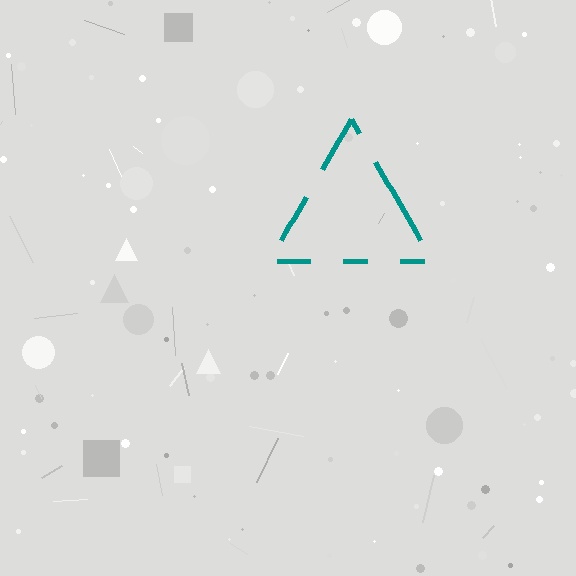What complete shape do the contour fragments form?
The contour fragments form a triangle.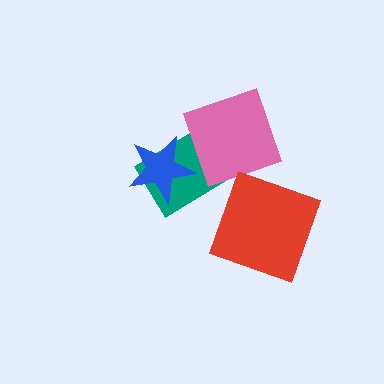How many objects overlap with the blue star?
1 object overlaps with the blue star.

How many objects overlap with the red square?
0 objects overlap with the red square.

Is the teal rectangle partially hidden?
Yes, it is partially covered by another shape.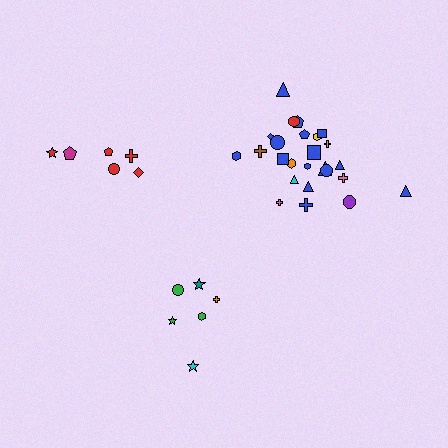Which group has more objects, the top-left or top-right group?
The top-right group.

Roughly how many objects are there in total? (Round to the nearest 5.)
Roughly 35 objects in total.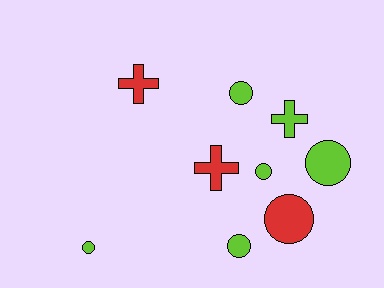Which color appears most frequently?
Lime, with 6 objects.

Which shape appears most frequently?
Circle, with 6 objects.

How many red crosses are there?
There are 2 red crosses.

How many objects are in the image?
There are 9 objects.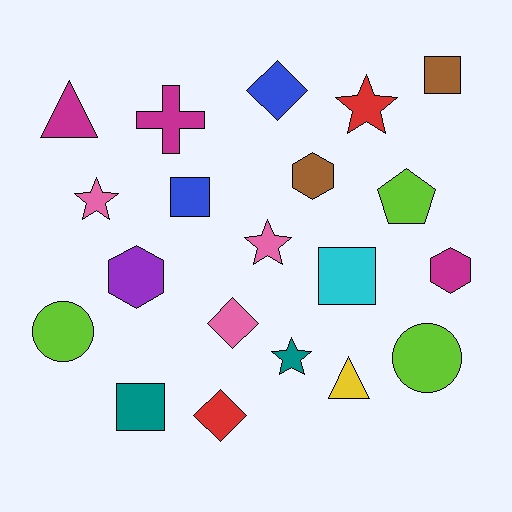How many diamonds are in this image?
There are 3 diamonds.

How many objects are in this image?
There are 20 objects.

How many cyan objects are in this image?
There is 1 cyan object.